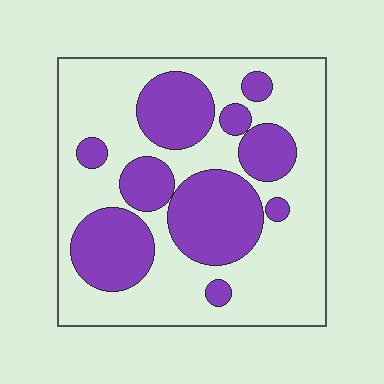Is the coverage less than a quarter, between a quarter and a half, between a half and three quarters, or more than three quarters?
Between a quarter and a half.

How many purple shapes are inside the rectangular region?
10.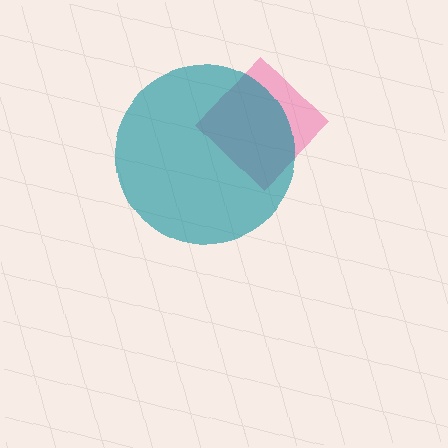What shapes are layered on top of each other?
The layered shapes are: a pink diamond, a teal circle.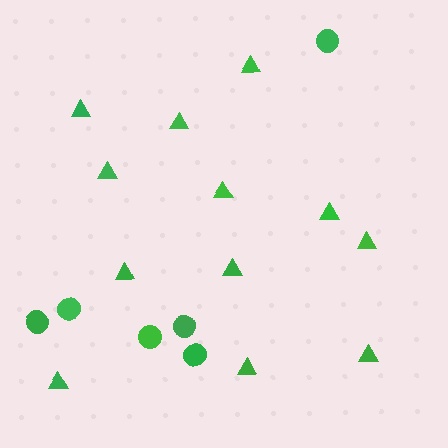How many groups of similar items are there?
There are 2 groups: one group of triangles (12) and one group of circles (6).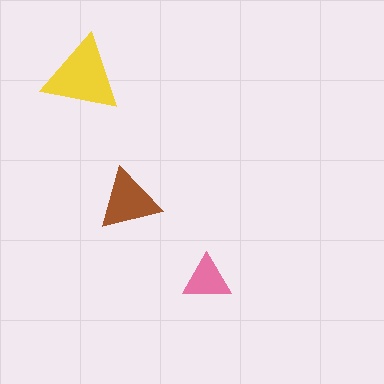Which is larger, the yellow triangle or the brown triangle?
The yellow one.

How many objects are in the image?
There are 3 objects in the image.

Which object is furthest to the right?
The pink triangle is rightmost.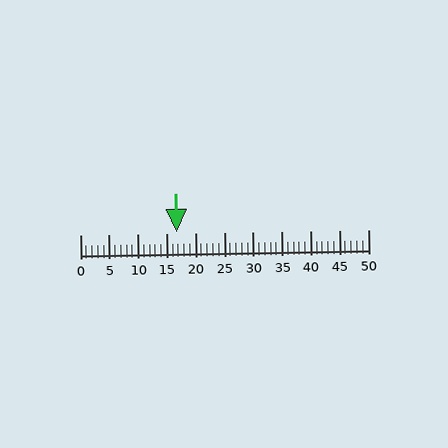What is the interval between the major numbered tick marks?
The major tick marks are spaced 5 units apart.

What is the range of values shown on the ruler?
The ruler shows values from 0 to 50.